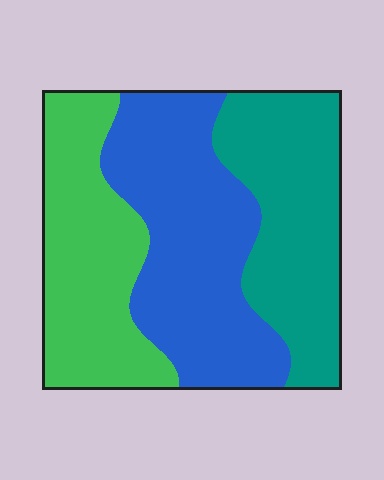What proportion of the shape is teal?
Teal takes up about one third (1/3) of the shape.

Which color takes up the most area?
Blue, at roughly 40%.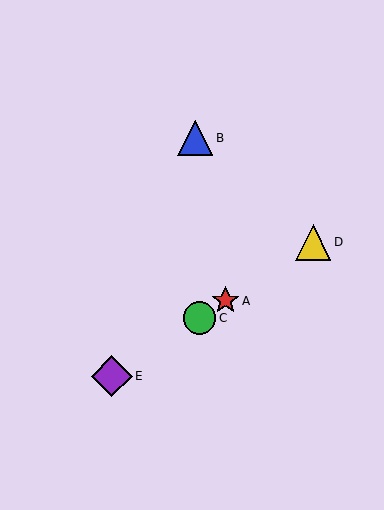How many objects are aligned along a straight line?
4 objects (A, C, D, E) are aligned along a straight line.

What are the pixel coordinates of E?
Object E is at (112, 376).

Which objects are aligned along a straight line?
Objects A, C, D, E are aligned along a straight line.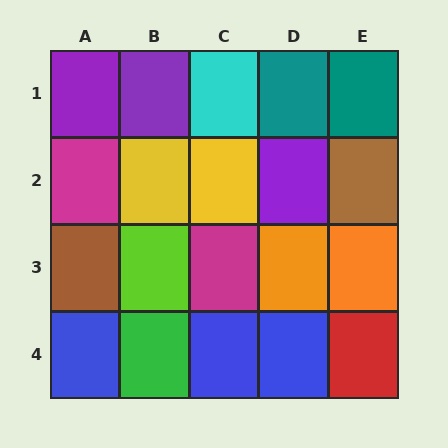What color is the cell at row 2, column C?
Yellow.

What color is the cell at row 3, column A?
Brown.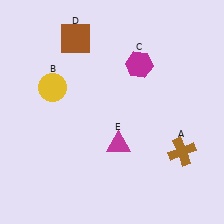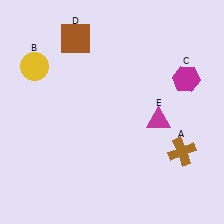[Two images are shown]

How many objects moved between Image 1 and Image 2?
3 objects moved between the two images.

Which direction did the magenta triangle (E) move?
The magenta triangle (E) moved right.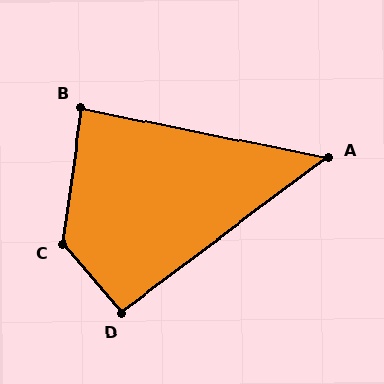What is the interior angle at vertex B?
Approximately 86 degrees (approximately right).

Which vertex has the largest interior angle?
C, at approximately 131 degrees.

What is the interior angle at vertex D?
Approximately 94 degrees (approximately right).